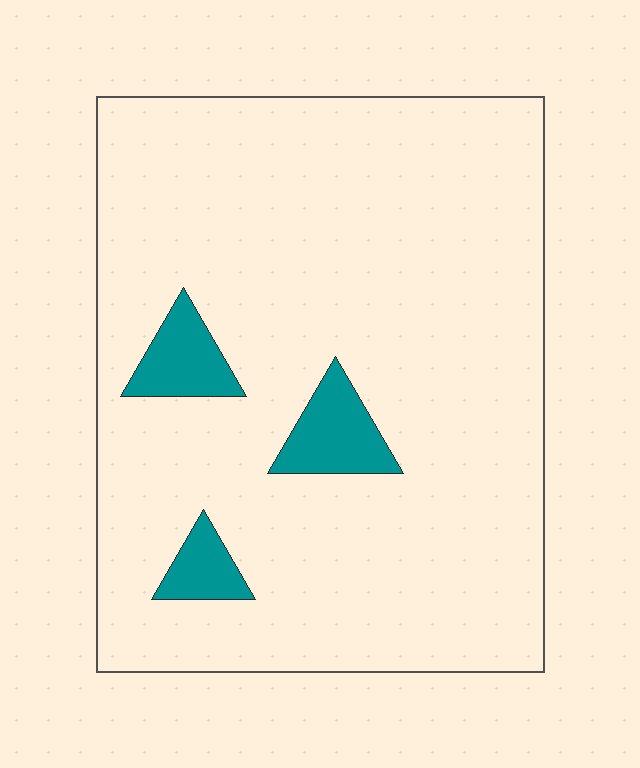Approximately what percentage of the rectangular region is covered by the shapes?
Approximately 10%.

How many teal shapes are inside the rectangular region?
3.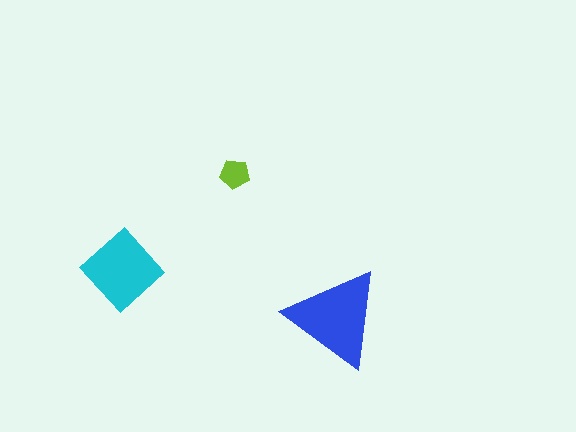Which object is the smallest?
The lime pentagon.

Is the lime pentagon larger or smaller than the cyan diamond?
Smaller.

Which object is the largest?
The blue triangle.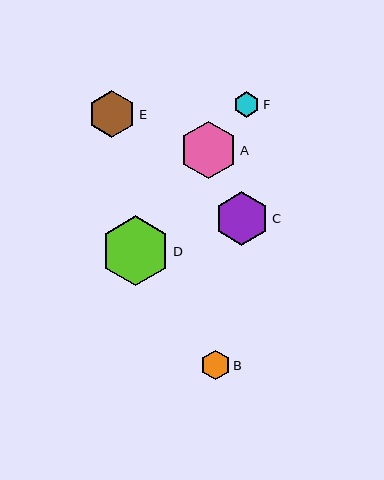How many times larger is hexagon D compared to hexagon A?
Hexagon D is approximately 1.2 times the size of hexagon A.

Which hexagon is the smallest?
Hexagon F is the smallest with a size of approximately 25 pixels.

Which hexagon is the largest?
Hexagon D is the largest with a size of approximately 69 pixels.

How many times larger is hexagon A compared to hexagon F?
Hexagon A is approximately 2.3 times the size of hexagon F.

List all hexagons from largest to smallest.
From largest to smallest: D, A, C, E, B, F.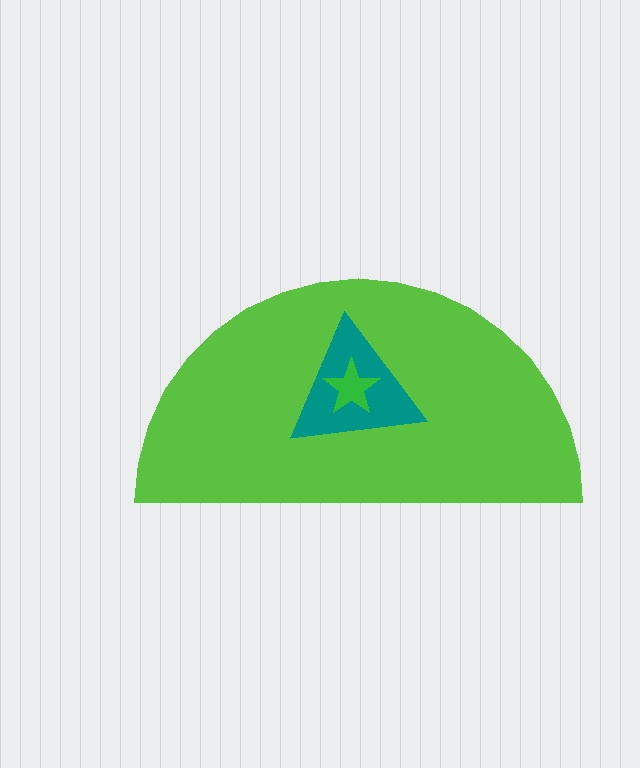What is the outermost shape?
The lime semicircle.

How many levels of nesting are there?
3.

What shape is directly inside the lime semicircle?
The teal triangle.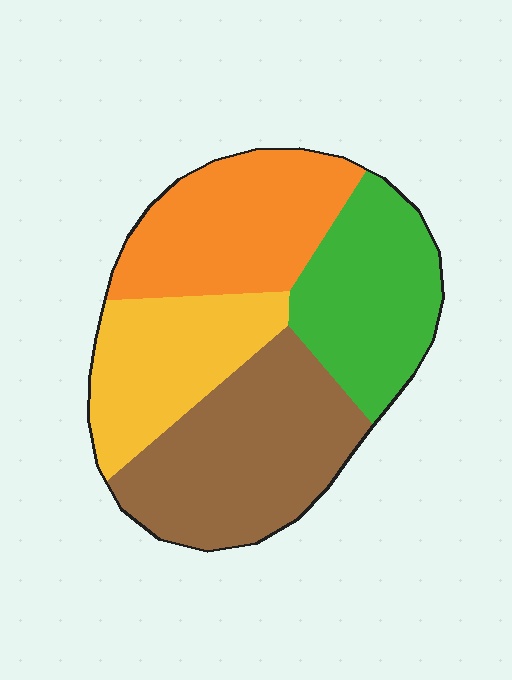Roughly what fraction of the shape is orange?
Orange takes up about one quarter (1/4) of the shape.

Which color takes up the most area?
Brown, at roughly 30%.